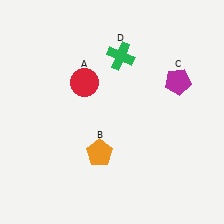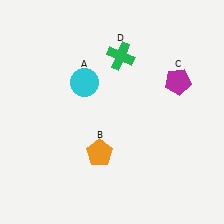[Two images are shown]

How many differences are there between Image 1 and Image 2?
There is 1 difference between the two images.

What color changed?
The circle (A) changed from red in Image 1 to cyan in Image 2.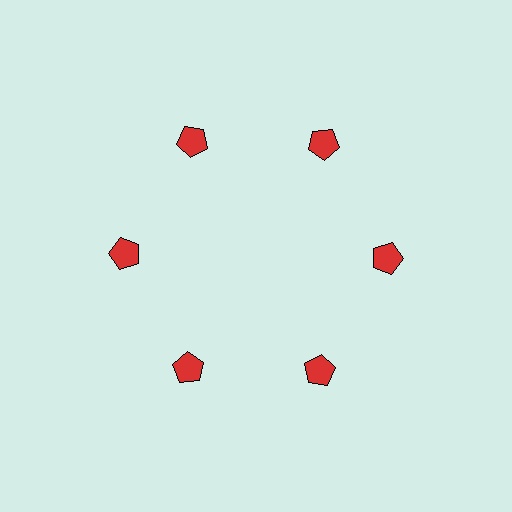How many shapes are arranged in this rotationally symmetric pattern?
There are 6 shapes, arranged in 6 groups of 1.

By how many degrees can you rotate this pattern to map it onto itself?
The pattern maps onto itself every 60 degrees of rotation.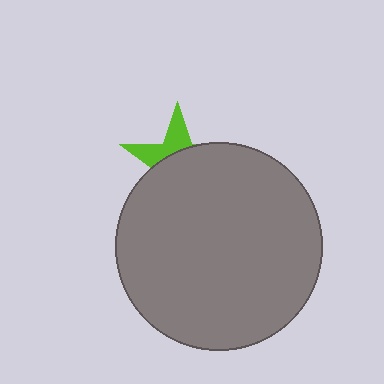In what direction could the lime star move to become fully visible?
The lime star could move up. That would shift it out from behind the gray circle entirely.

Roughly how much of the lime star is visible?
A small part of it is visible (roughly 33%).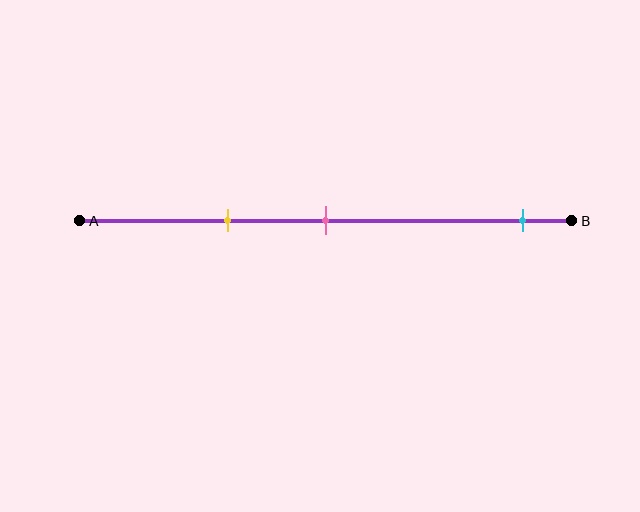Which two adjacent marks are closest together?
The yellow and pink marks are the closest adjacent pair.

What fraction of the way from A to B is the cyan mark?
The cyan mark is approximately 90% (0.9) of the way from A to B.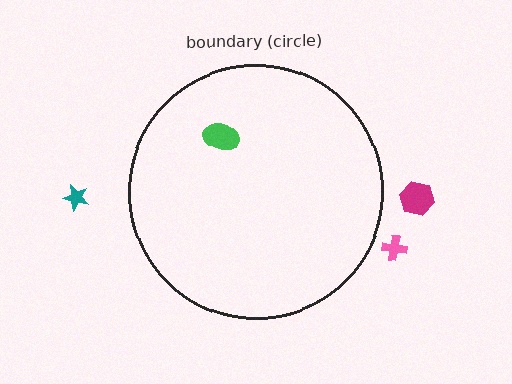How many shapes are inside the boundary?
1 inside, 3 outside.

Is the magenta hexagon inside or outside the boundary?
Outside.